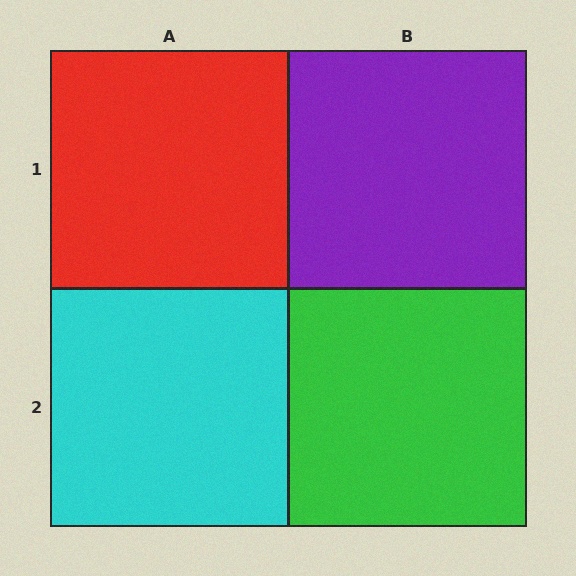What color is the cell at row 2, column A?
Cyan.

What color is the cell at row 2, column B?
Green.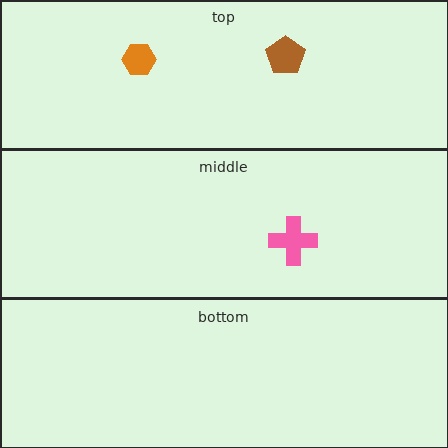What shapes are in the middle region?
The pink cross.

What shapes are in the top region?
The brown pentagon, the orange hexagon.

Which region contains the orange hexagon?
The top region.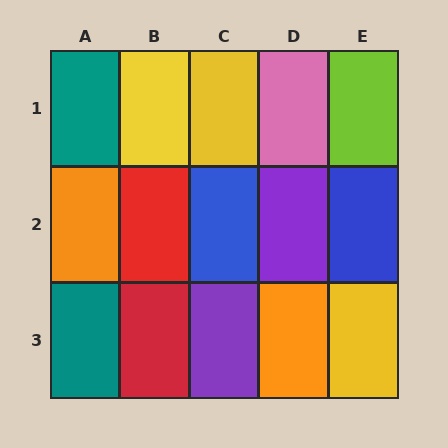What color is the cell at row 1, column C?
Yellow.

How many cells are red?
2 cells are red.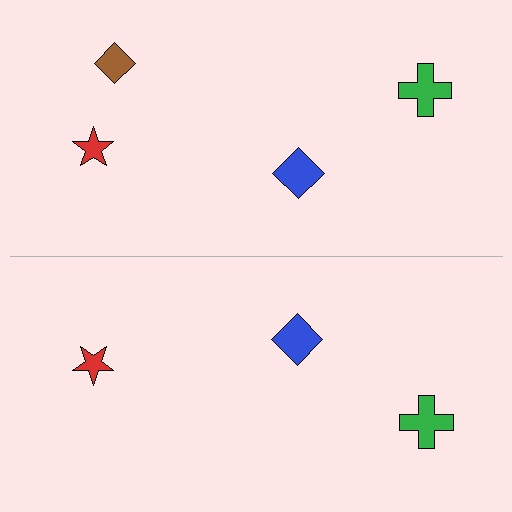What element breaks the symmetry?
A brown diamond is missing from the bottom side.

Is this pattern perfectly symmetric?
No, the pattern is not perfectly symmetric. A brown diamond is missing from the bottom side.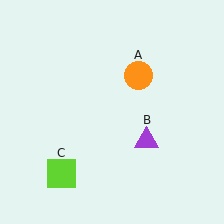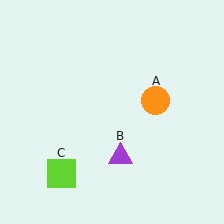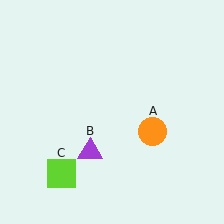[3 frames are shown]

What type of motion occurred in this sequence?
The orange circle (object A), purple triangle (object B) rotated clockwise around the center of the scene.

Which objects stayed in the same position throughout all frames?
Lime square (object C) remained stationary.